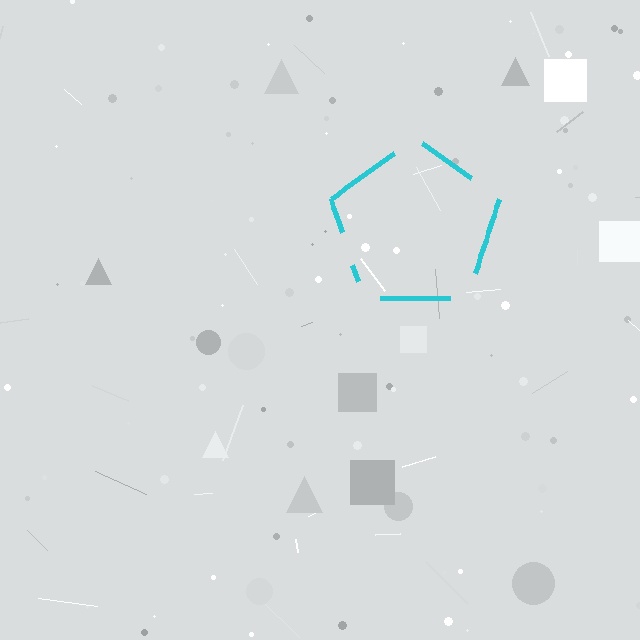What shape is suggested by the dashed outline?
The dashed outline suggests a pentagon.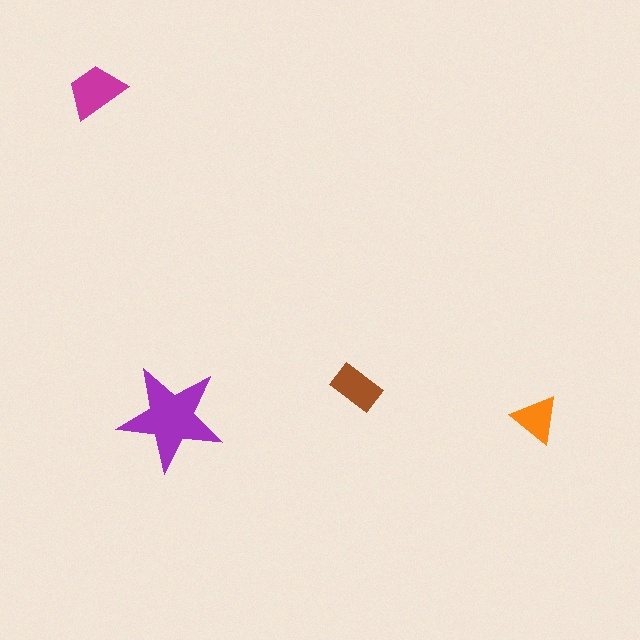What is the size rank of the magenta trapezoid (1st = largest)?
2nd.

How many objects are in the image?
There are 4 objects in the image.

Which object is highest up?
The magenta trapezoid is topmost.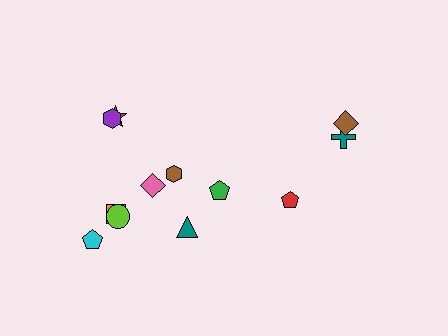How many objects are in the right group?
There are 4 objects.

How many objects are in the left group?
There are 8 objects.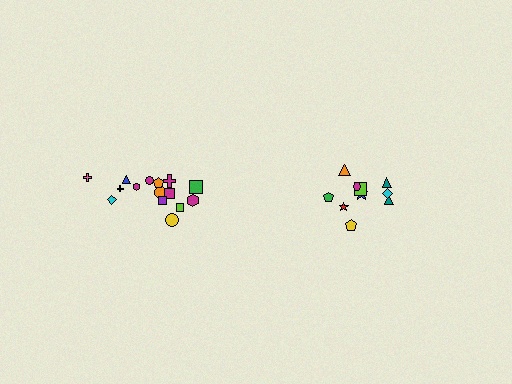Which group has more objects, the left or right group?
The left group.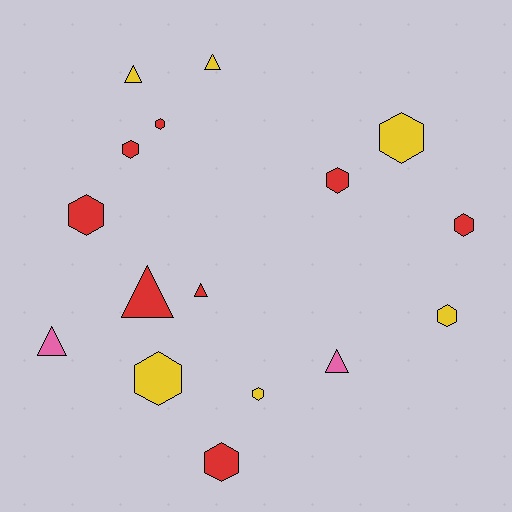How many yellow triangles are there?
There are 2 yellow triangles.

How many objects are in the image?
There are 16 objects.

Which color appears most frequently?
Red, with 8 objects.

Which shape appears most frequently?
Hexagon, with 10 objects.